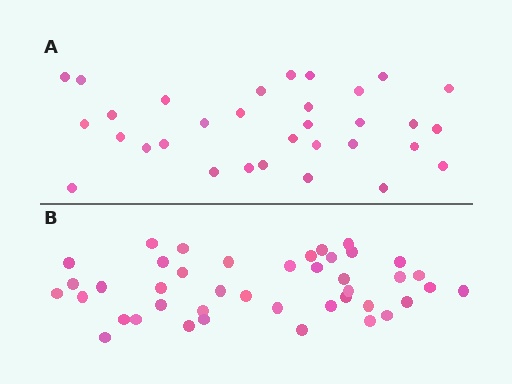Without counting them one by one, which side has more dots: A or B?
Region B (the bottom region) has more dots.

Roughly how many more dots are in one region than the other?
Region B has roughly 10 or so more dots than region A.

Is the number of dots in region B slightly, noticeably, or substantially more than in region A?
Region B has noticeably more, but not dramatically so. The ratio is roughly 1.3 to 1.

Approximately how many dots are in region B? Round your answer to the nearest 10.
About 40 dots. (The exact count is 42, which rounds to 40.)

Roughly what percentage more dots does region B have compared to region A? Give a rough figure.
About 30% more.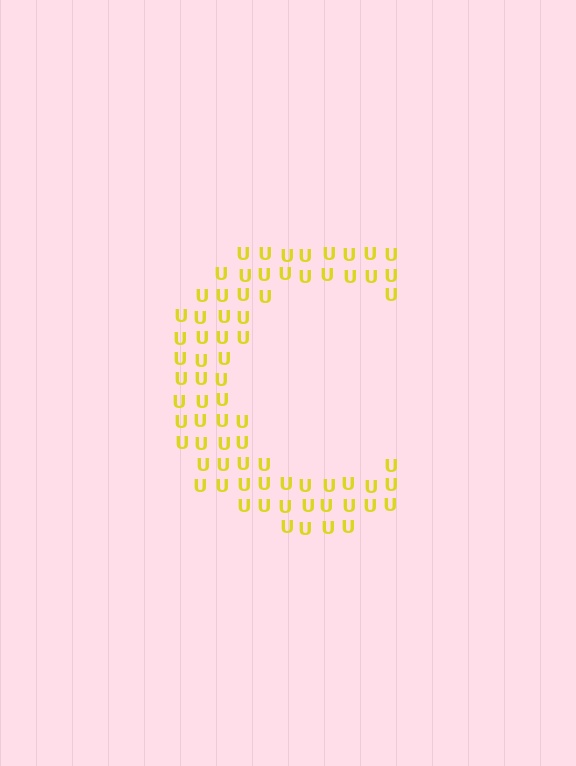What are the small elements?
The small elements are letter U's.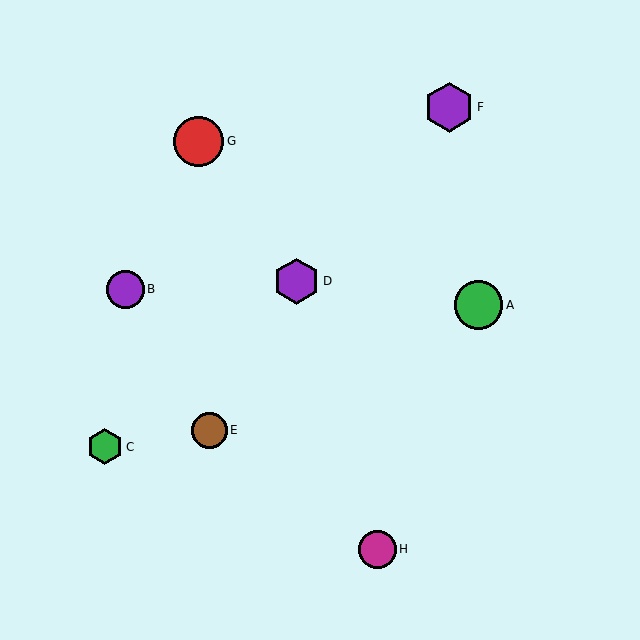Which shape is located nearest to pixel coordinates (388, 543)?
The magenta circle (labeled H) at (377, 549) is nearest to that location.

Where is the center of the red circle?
The center of the red circle is at (199, 141).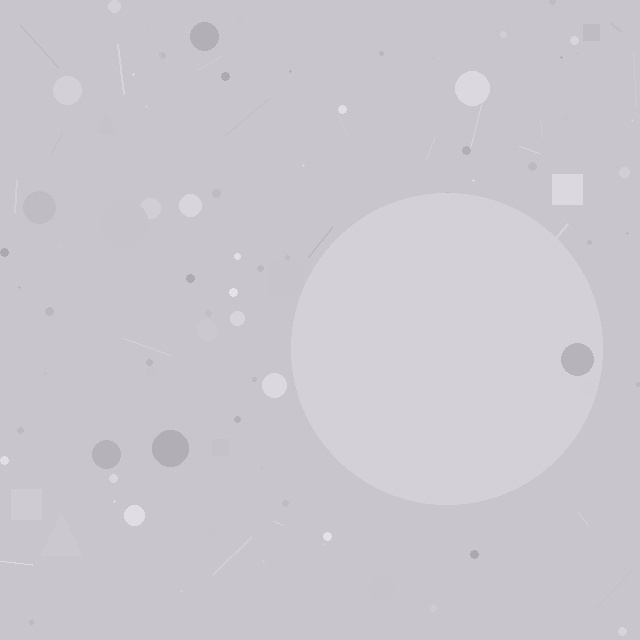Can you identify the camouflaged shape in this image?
The camouflaged shape is a circle.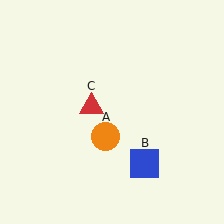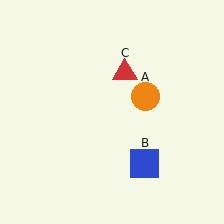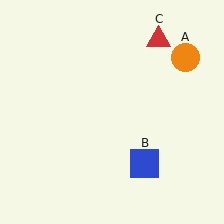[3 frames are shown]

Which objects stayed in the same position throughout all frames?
Blue square (object B) remained stationary.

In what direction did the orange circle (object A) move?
The orange circle (object A) moved up and to the right.